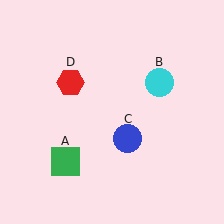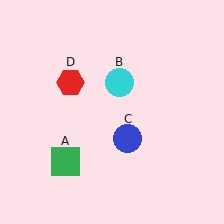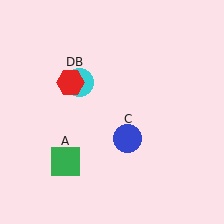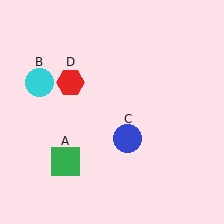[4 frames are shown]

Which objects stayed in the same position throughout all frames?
Green square (object A) and blue circle (object C) and red hexagon (object D) remained stationary.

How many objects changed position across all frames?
1 object changed position: cyan circle (object B).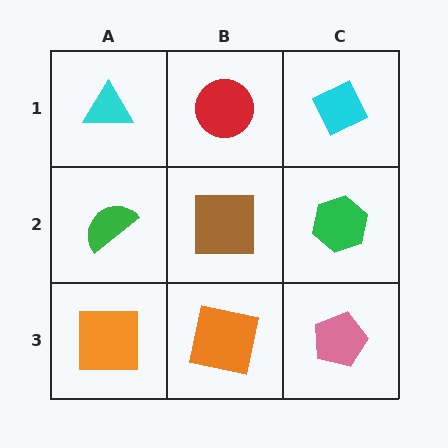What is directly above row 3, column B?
A brown square.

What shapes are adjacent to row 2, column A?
A cyan triangle (row 1, column A), an orange square (row 3, column A), a brown square (row 2, column B).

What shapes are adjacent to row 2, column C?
A cyan diamond (row 1, column C), a pink pentagon (row 3, column C), a brown square (row 2, column B).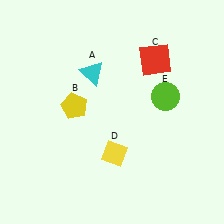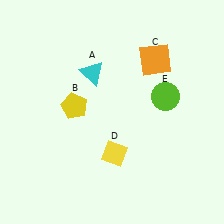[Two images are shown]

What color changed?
The square (C) changed from red in Image 1 to orange in Image 2.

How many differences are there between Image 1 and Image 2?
There is 1 difference between the two images.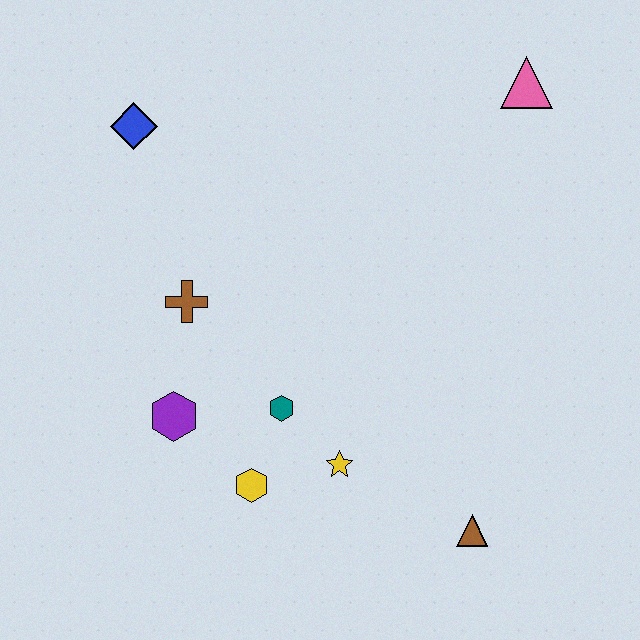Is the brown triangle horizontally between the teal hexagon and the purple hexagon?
No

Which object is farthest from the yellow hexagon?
The pink triangle is farthest from the yellow hexagon.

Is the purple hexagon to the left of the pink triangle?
Yes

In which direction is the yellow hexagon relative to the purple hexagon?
The yellow hexagon is to the right of the purple hexagon.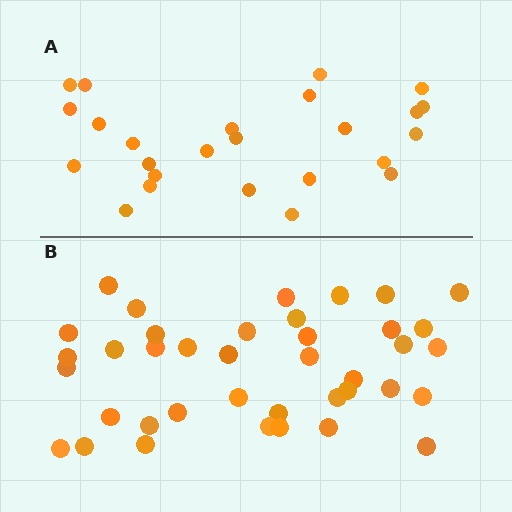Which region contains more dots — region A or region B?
Region B (the bottom region) has more dots.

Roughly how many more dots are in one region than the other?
Region B has approximately 15 more dots than region A.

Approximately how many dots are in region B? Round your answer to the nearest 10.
About 40 dots. (The exact count is 39, which rounds to 40.)